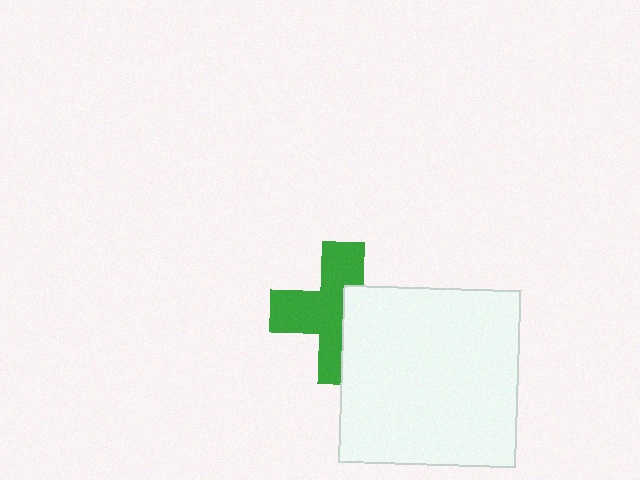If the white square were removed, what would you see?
You would see the complete green cross.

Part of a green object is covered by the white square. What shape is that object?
It is a cross.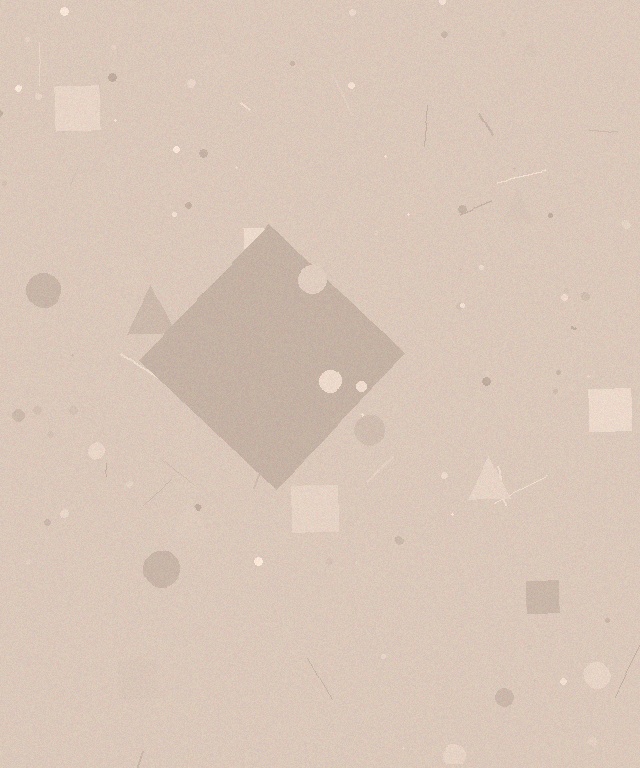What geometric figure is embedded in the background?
A diamond is embedded in the background.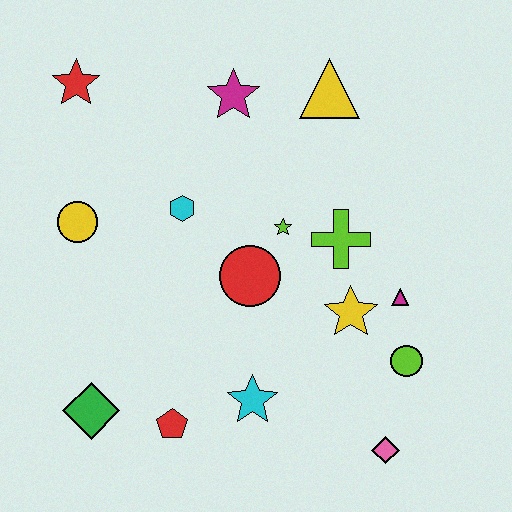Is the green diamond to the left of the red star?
No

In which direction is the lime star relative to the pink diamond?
The lime star is above the pink diamond.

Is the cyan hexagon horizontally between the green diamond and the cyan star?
Yes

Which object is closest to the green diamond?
The red pentagon is closest to the green diamond.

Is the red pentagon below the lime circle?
Yes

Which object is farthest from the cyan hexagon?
The pink diamond is farthest from the cyan hexagon.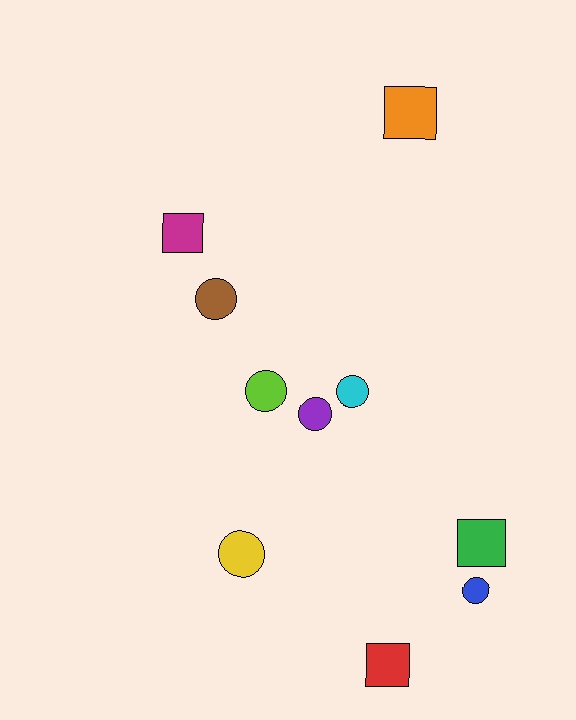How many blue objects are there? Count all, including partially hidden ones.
There is 1 blue object.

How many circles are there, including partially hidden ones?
There are 6 circles.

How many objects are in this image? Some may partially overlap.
There are 10 objects.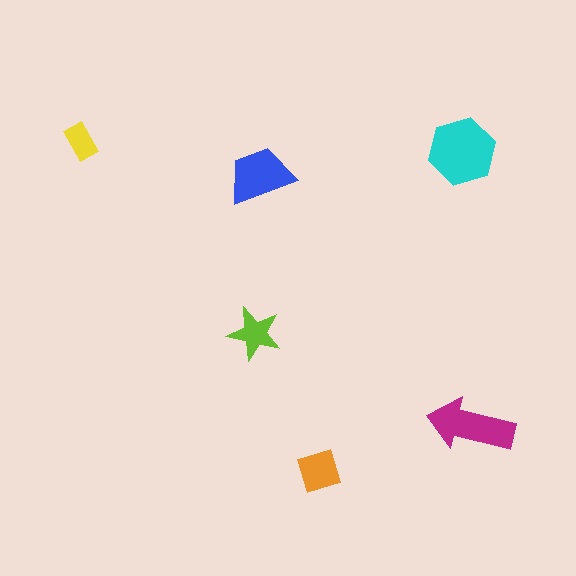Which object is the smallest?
The yellow rectangle.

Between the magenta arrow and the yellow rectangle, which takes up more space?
The magenta arrow.